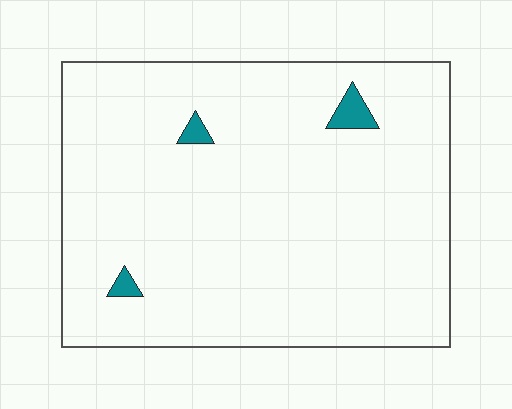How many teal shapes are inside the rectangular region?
3.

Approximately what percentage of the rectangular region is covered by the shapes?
Approximately 0%.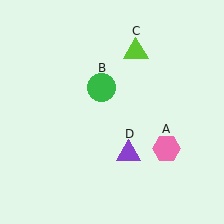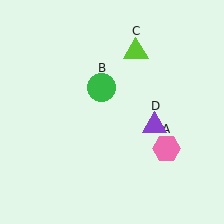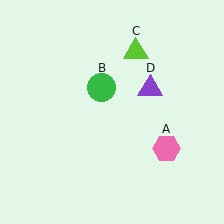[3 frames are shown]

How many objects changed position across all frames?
1 object changed position: purple triangle (object D).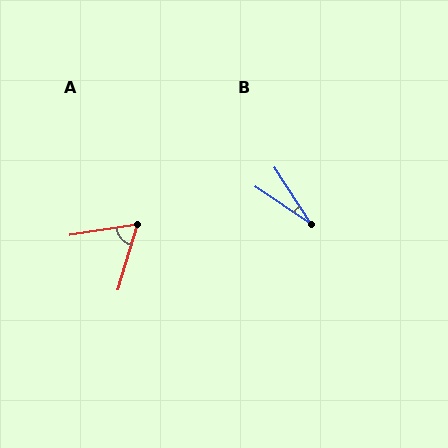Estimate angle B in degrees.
Approximately 23 degrees.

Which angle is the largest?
A, at approximately 64 degrees.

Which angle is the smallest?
B, at approximately 23 degrees.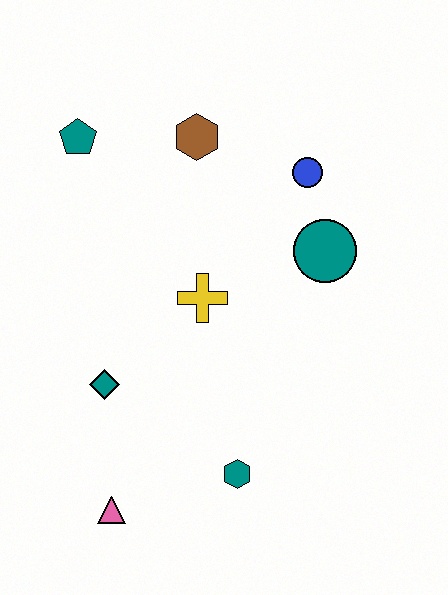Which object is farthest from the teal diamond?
The blue circle is farthest from the teal diamond.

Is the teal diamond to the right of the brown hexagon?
No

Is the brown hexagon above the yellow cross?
Yes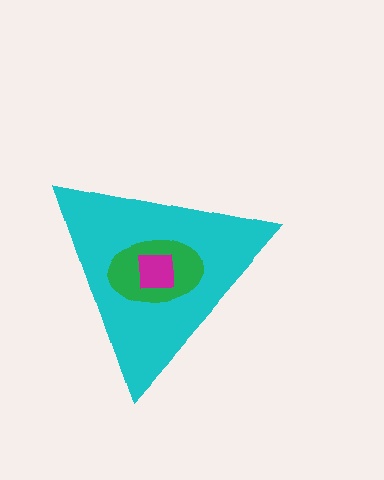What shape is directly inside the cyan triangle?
The green ellipse.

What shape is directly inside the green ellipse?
The magenta square.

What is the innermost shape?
The magenta square.